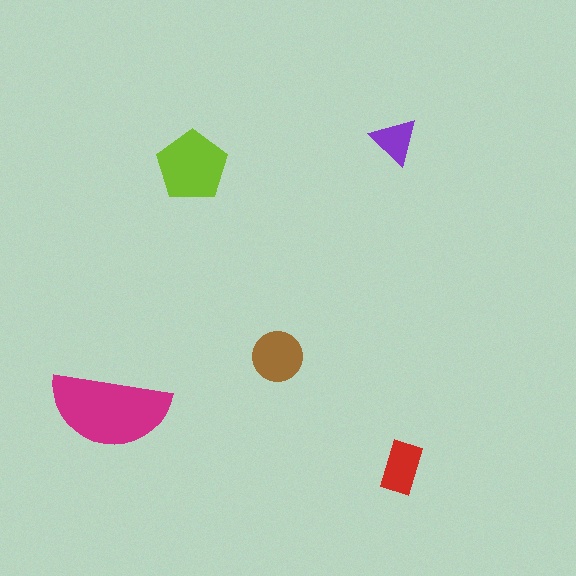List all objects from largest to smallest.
The magenta semicircle, the lime pentagon, the brown circle, the red rectangle, the purple triangle.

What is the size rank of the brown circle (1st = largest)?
3rd.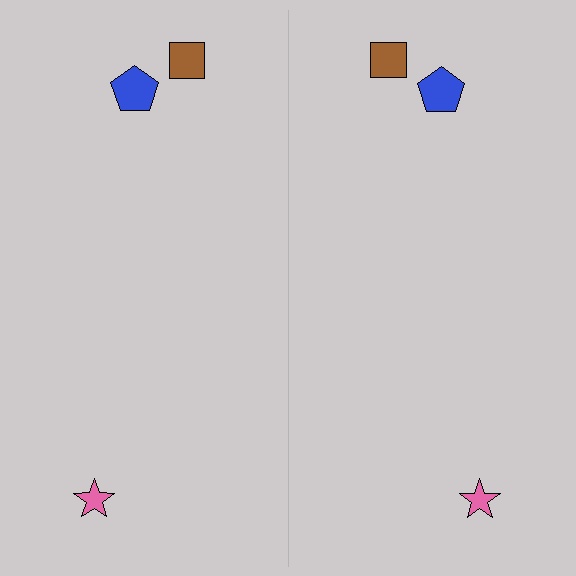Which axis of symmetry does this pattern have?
The pattern has a vertical axis of symmetry running through the center of the image.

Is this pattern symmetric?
Yes, this pattern has bilateral (reflection) symmetry.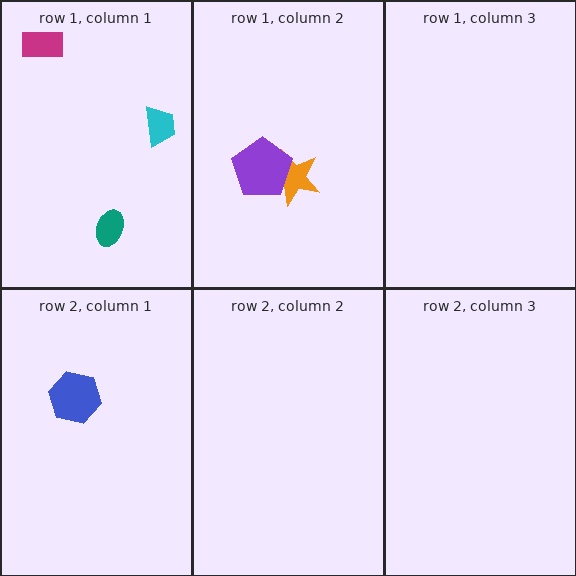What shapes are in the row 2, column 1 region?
The blue hexagon.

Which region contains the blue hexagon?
The row 2, column 1 region.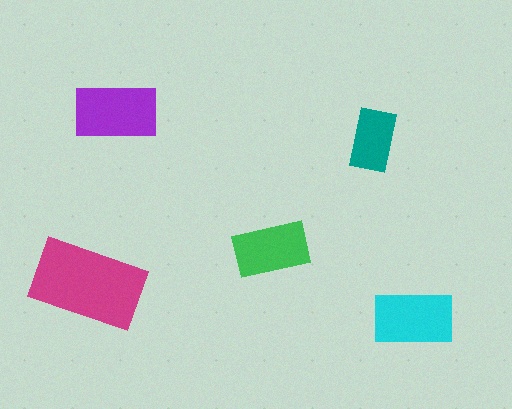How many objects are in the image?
There are 5 objects in the image.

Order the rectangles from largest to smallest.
the magenta one, the purple one, the cyan one, the green one, the teal one.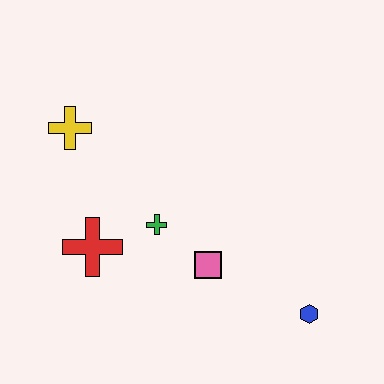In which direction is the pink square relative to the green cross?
The pink square is to the right of the green cross.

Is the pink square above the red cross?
No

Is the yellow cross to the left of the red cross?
Yes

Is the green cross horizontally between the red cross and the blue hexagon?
Yes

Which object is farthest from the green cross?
The blue hexagon is farthest from the green cross.